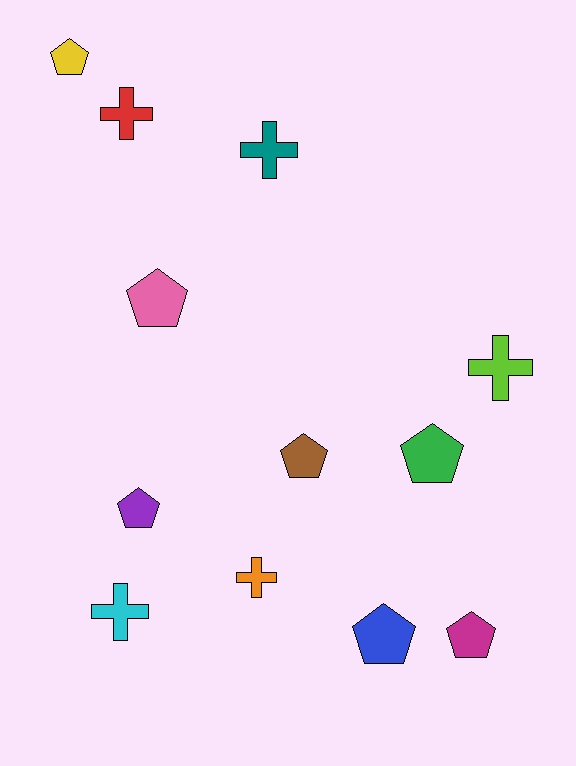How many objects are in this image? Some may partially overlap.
There are 12 objects.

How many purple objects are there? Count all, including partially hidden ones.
There is 1 purple object.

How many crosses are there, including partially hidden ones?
There are 5 crosses.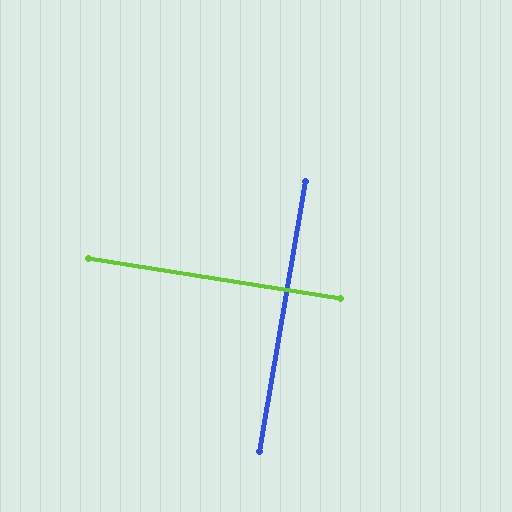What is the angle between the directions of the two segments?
Approximately 89 degrees.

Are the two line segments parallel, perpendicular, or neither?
Perpendicular — they meet at approximately 89°.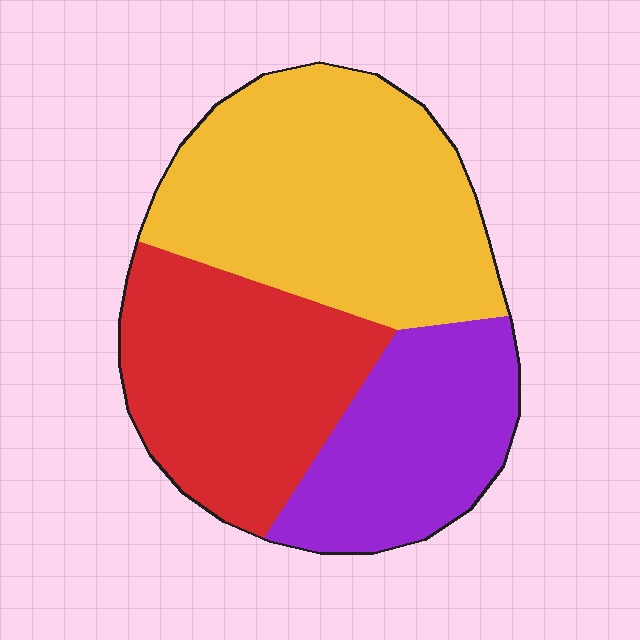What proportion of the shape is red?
Red covers 32% of the shape.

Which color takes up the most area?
Yellow, at roughly 45%.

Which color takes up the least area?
Purple, at roughly 25%.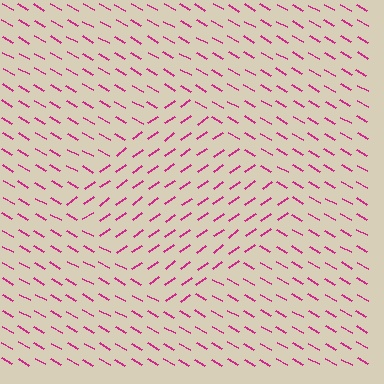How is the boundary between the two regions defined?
The boundary is defined purely by a change in line orientation (approximately 65 degrees difference). All lines are the same color and thickness.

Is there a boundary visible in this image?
Yes, there is a texture boundary formed by a change in line orientation.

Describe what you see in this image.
The image is filled with small magenta line segments. A diamond region in the image has lines oriented differently from the surrounding lines, creating a visible texture boundary.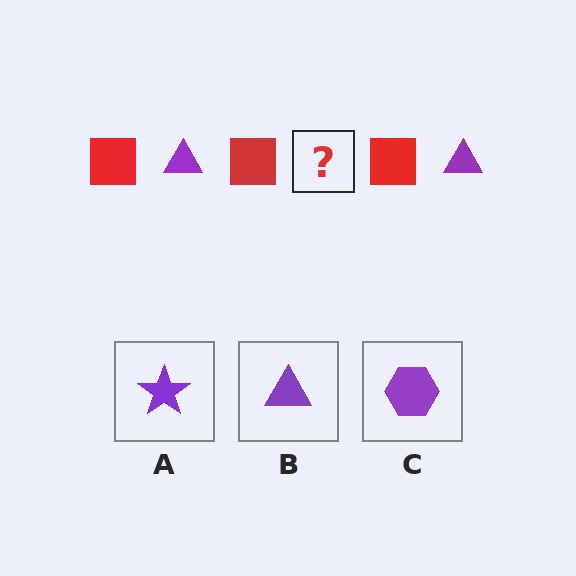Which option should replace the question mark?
Option B.